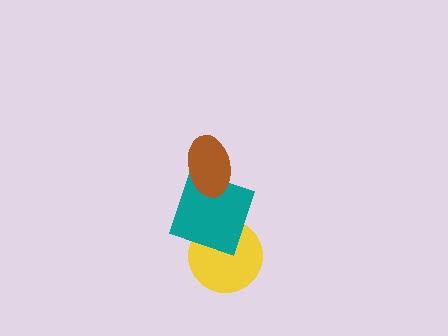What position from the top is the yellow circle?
The yellow circle is 3rd from the top.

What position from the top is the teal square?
The teal square is 2nd from the top.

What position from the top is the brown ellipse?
The brown ellipse is 1st from the top.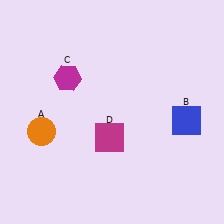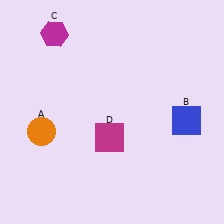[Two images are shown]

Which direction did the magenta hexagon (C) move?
The magenta hexagon (C) moved up.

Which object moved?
The magenta hexagon (C) moved up.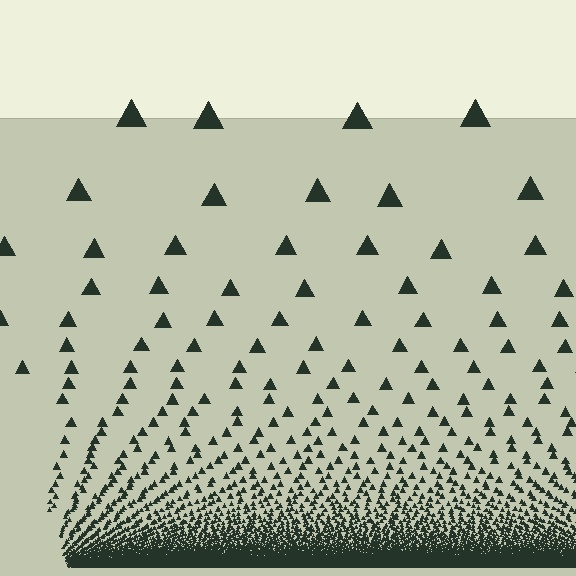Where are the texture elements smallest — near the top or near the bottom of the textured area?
Near the bottom.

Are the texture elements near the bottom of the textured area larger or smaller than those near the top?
Smaller. The gradient is inverted — elements near the bottom are smaller and denser.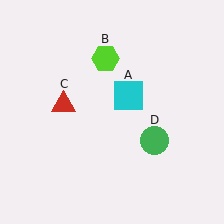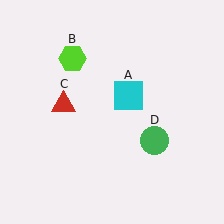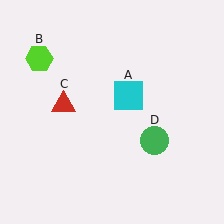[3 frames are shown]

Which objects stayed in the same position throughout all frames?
Cyan square (object A) and red triangle (object C) and green circle (object D) remained stationary.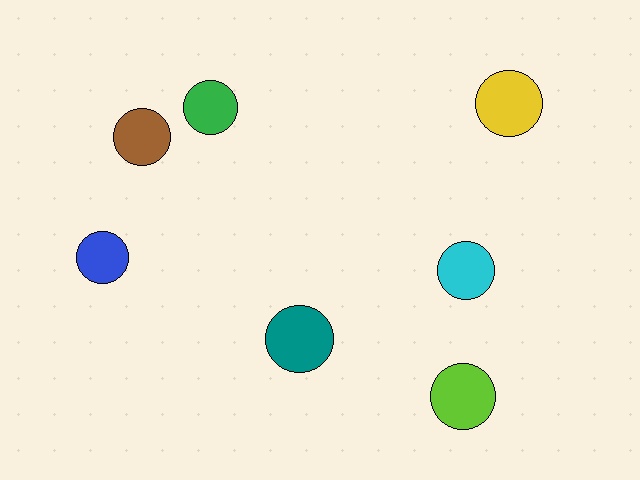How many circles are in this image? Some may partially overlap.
There are 7 circles.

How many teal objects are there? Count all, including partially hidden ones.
There is 1 teal object.